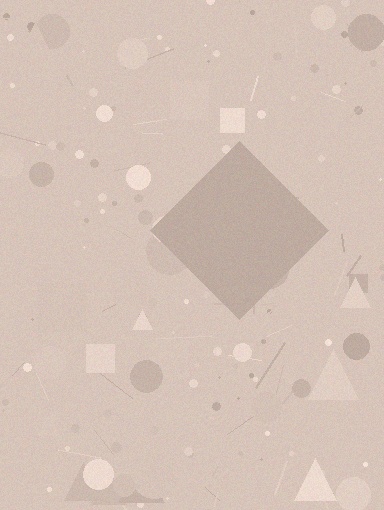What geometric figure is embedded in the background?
A diamond is embedded in the background.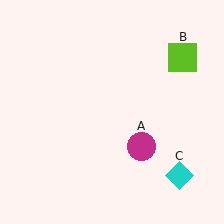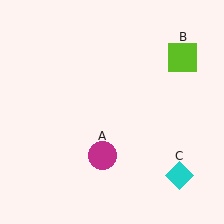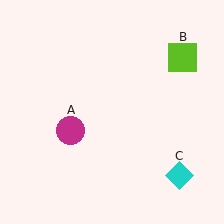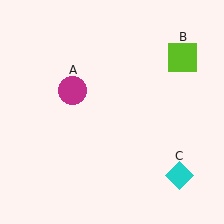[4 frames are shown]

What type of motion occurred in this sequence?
The magenta circle (object A) rotated clockwise around the center of the scene.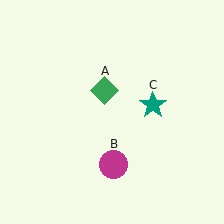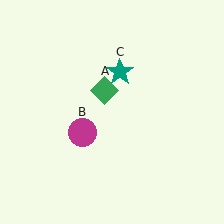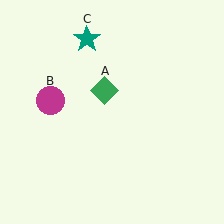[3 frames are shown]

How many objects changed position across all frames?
2 objects changed position: magenta circle (object B), teal star (object C).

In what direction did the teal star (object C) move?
The teal star (object C) moved up and to the left.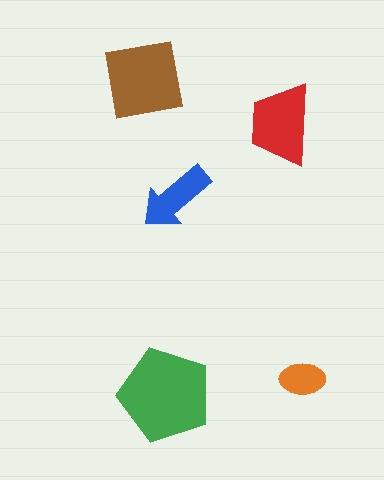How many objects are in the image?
There are 5 objects in the image.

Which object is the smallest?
The orange ellipse.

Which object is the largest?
The green pentagon.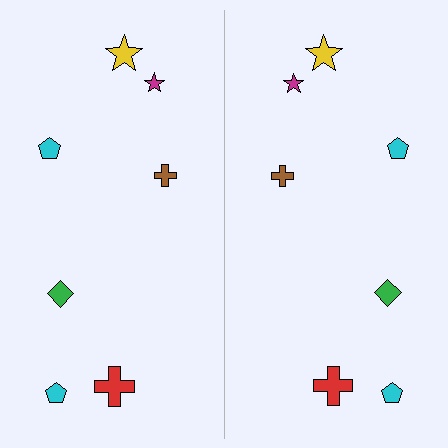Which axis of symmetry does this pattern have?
The pattern has a vertical axis of symmetry running through the center of the image.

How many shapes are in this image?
There are 14 shapes in this image.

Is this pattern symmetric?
Yes, this pattern has bilateral (reflection) symmetry.